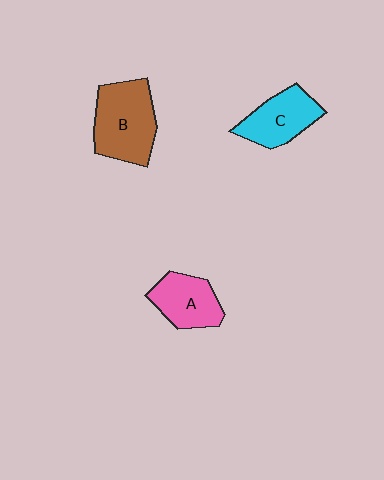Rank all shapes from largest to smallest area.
From largest to smallest: B (brown), C (cyan), A (pink).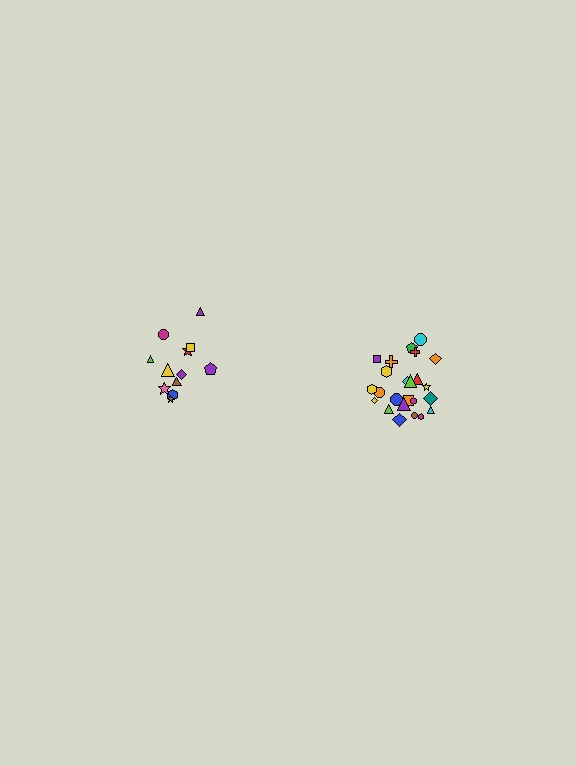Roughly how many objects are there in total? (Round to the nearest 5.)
Roughly 35 objects in total.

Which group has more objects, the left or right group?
The right group.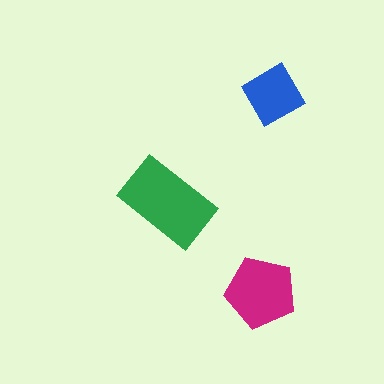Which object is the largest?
The green rectangle.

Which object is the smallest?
The blue diamond.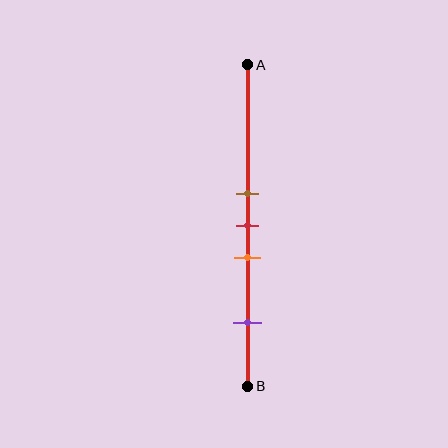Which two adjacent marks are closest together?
The brown and red marks are the closest adjacent pair.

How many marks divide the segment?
There are 4 marks dividing the segment.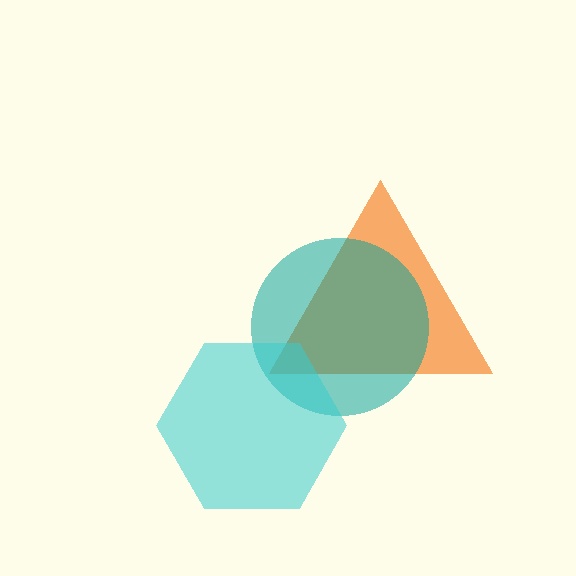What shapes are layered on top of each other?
The layered shapes are: an orange triangle, a teal circle, a cyan hexagon.